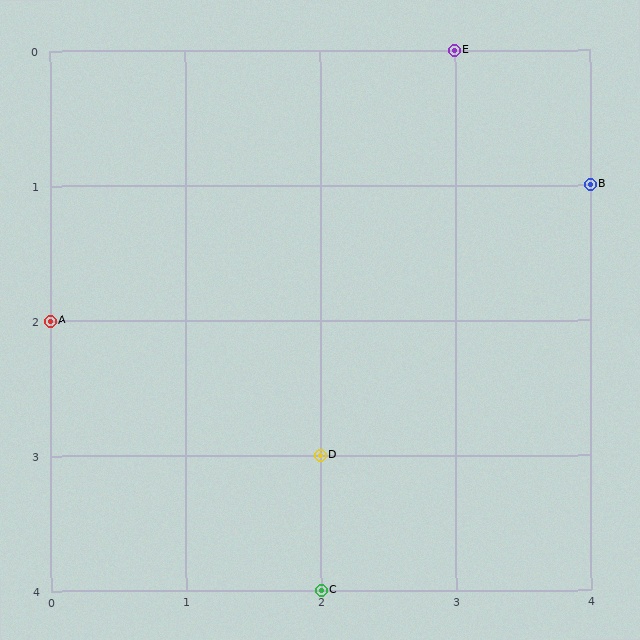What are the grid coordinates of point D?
Point D is at grid coordinates (2, 3).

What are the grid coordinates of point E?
Point E is at grid coordinates (3, 0).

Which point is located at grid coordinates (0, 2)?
Point A is at (0, 2).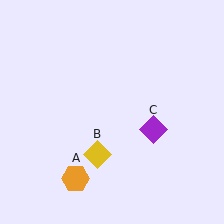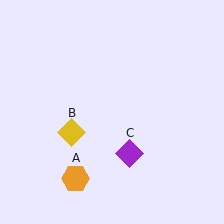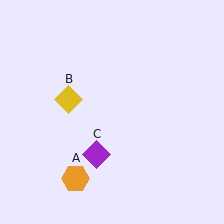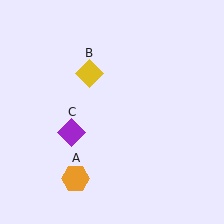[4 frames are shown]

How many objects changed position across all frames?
2 objects changed position: yellow diamond (object B), purple diamond (object C).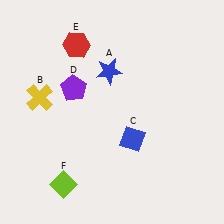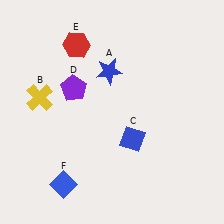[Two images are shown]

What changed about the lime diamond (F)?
In Image 1, F is lime. In Image 2, it changed to blue.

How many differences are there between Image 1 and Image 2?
There is 1 difference between the two images.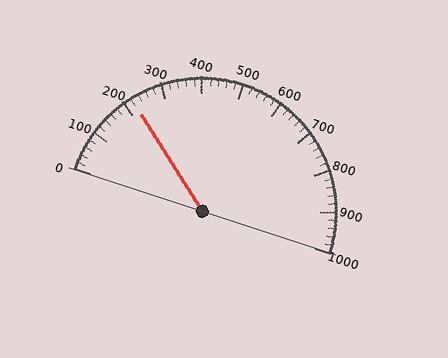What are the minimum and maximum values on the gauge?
The gauge ranges from 0 to 1000.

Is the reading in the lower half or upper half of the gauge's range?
The reading is in the lower half of the range (0 to 1000).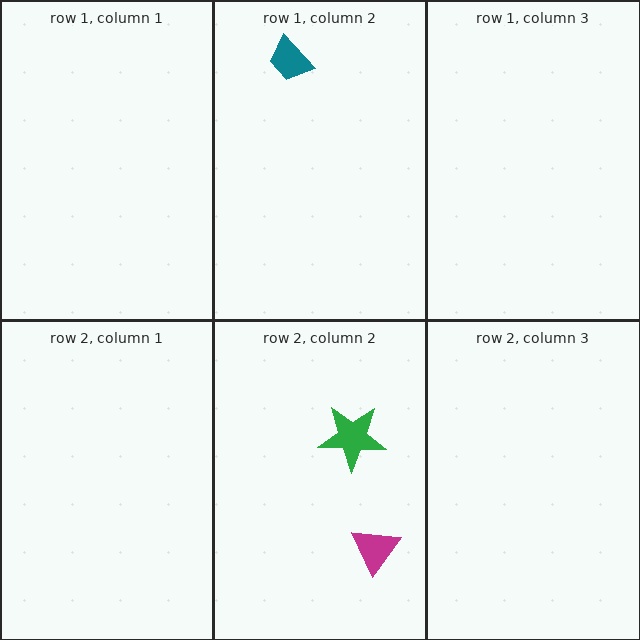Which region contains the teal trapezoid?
The row 1, column 2 region.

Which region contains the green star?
The row 2, column 2 region.